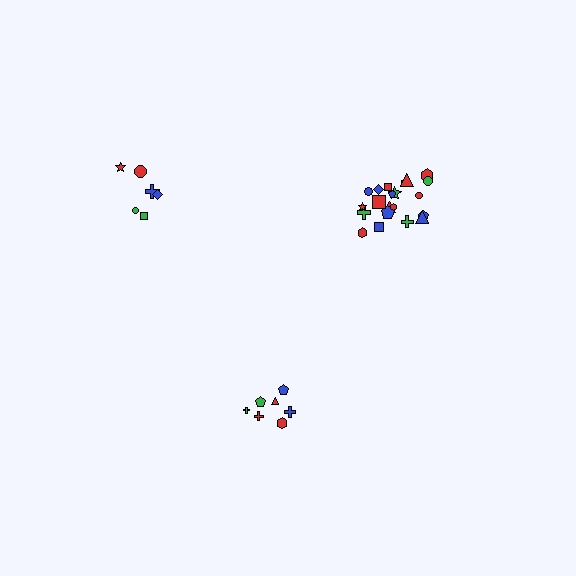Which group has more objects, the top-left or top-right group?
The top-right group.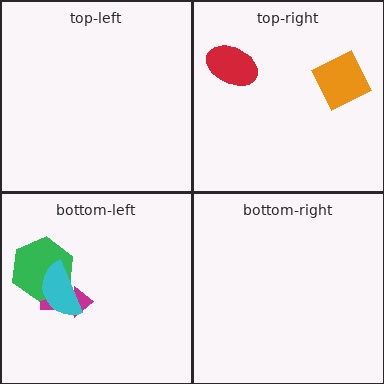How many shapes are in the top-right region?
2.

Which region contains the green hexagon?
The bottom-left region.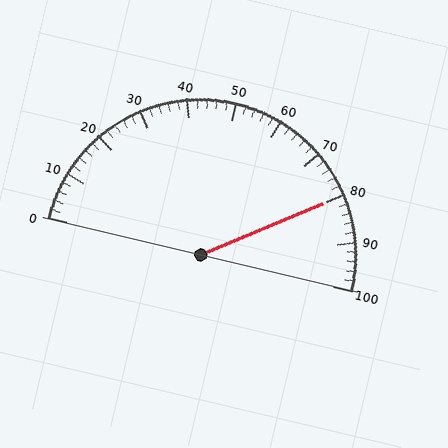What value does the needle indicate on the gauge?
The needle indicates approximately 80.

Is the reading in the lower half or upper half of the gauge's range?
The reading is in the upper half of the range (0 to 100).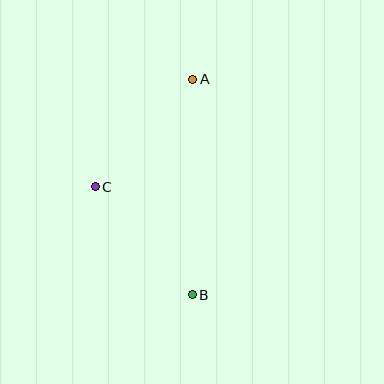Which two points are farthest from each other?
Points A and B are farthest from each other.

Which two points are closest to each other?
Points A and C are closest to each other.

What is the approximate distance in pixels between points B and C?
The distance between B and C is approximately 146 pixels.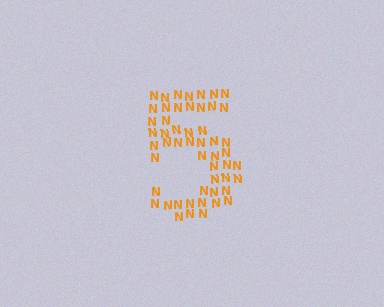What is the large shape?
The large shape is the digit 5.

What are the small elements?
The small elements are letter N's.